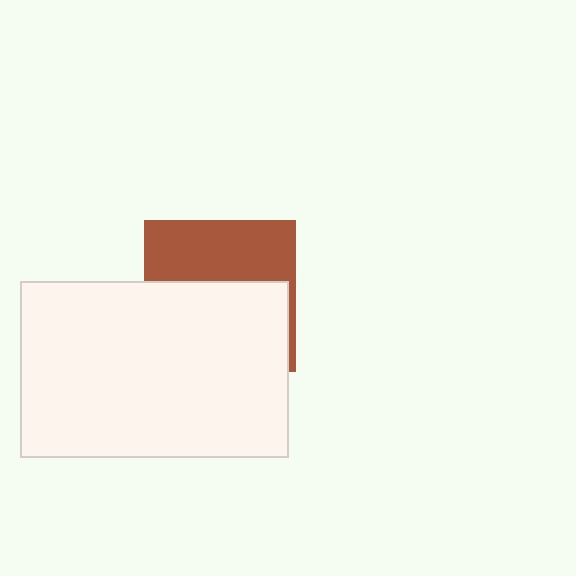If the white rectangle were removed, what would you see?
You would see the complete brown square.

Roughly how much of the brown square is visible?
A small part of it is visible (roughly 43%).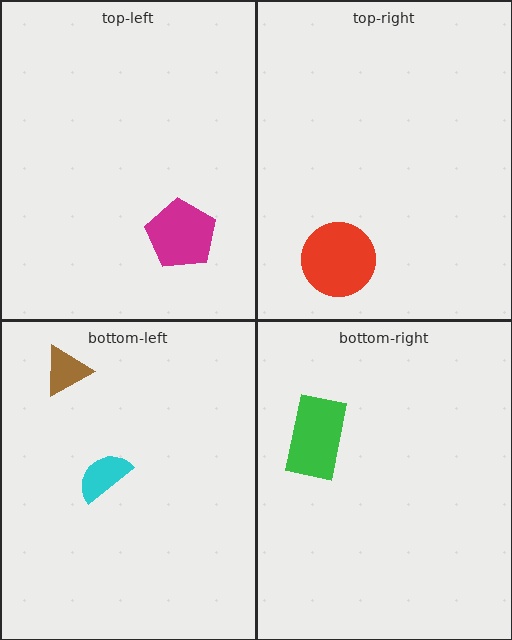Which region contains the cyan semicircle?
The bottom-left region.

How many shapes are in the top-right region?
1.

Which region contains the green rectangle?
The bottom-right region.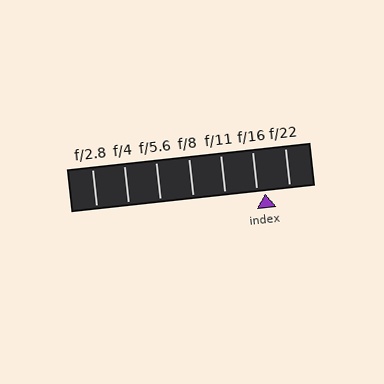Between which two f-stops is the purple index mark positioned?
The index mark is between f/16 and f/22.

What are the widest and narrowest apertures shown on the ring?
The widest aperture shown is f/2.8 and the narrowest is f/22.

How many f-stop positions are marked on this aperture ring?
There are 7 f-stop positions marked.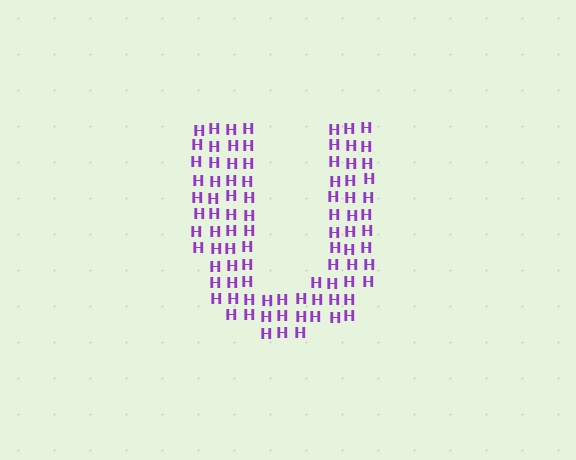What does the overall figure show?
The overall figure shows the letter U.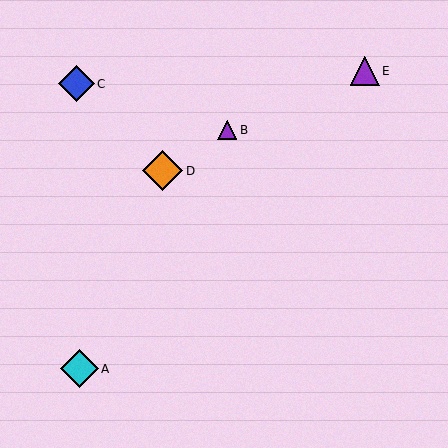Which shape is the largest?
The orange diamond (labeled D) is the largest.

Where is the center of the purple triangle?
The center of the purple triangle is at (365, 71).